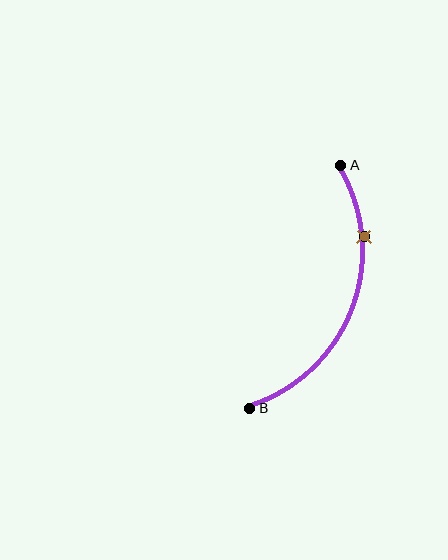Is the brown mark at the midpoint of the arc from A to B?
No. The brown mark lies on the arc but is closer to endpoint A. The arc midpoint would be at the point on the curve equidistant along the arc from both A and B.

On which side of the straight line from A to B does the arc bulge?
The arc bulges to the right of the straight line connecting A and B.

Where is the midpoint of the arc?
The arc midpoint is the point on the curve farthest from the straight line joining A and B. It sits to the right of that line.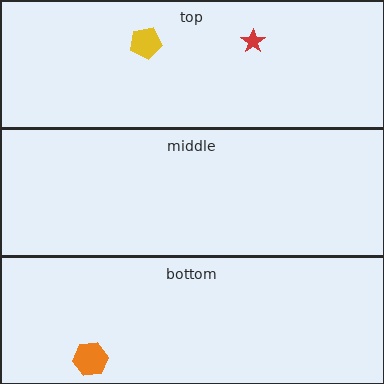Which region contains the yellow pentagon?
The top region.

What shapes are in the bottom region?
The orange hexagon.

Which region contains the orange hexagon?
The bottom region.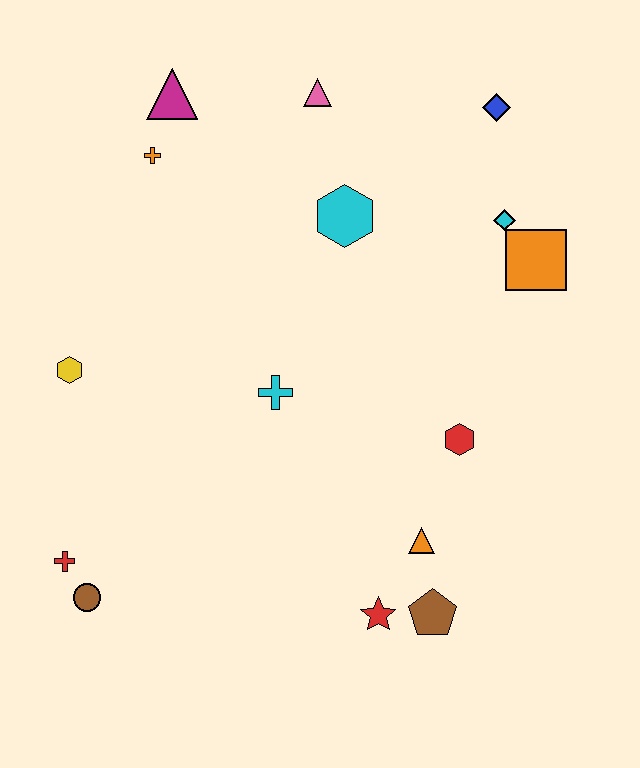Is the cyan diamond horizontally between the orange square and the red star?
Yes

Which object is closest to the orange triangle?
The brown pentagon is closest to the orange triangle.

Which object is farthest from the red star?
The magenta triangle is farthest from the red star.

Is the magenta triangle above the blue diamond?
Yes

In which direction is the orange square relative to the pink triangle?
The orange square is to the right of the pink triangle.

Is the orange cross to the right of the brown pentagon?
No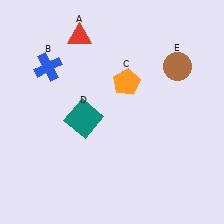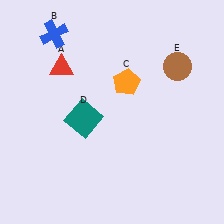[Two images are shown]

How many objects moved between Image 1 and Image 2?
2 objects moved between the two images.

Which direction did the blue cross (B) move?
The blue cross (B) moved up.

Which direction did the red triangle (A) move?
The red triangle (A) moved down.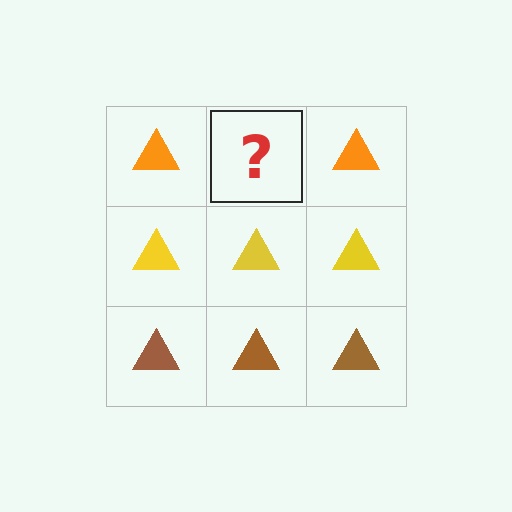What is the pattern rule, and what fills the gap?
The rule is that each row has a consistent color. The gap should be filled with an orange triangle.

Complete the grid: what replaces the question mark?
The question mark should be replaced with an orange triangle.